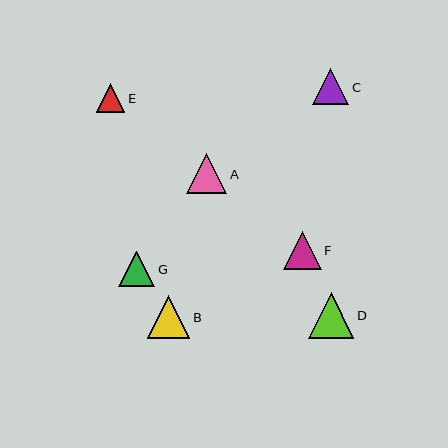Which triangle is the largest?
Triangle D is the largest with a size of approximately 46 pixels.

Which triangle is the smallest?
Triangle E is the smallest with a size of approximately 29 pixels.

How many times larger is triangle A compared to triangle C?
Triangle A is approximately 1.1 times the size of triangle C.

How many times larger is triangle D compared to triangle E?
Triangle D is approximately 1.6 times the size of triangle E.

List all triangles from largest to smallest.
From largest to smallest: D, B, A, F, C, G, E.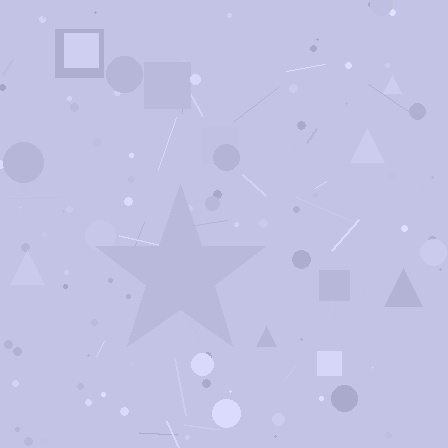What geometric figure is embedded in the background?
A star is embedded in the background.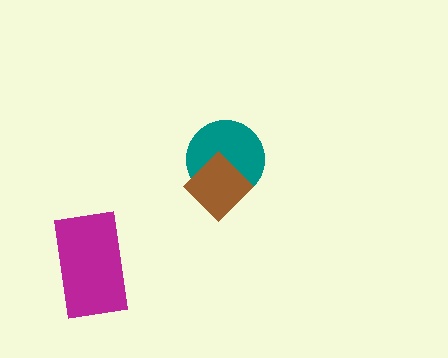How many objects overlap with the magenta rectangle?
0 objects overlap with the magenta rectangle.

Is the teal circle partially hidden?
Yes, it is partially covered by another shape.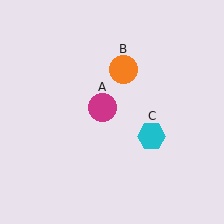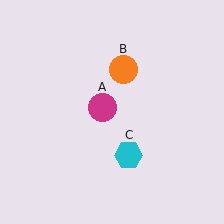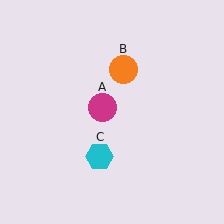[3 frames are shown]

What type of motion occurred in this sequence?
The cyan hexagon (object C) rotated clockwise around the center of the scene.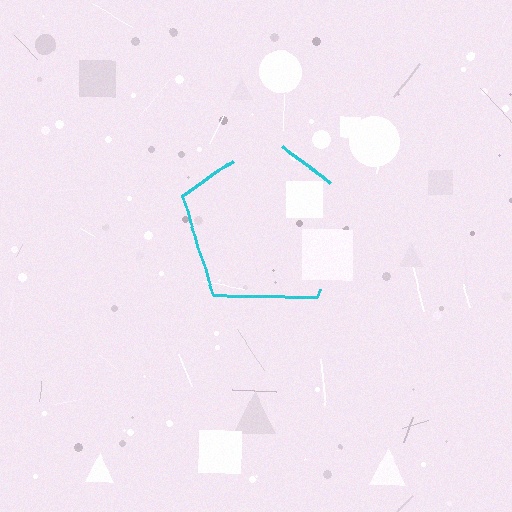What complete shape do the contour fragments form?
The contour fragments form a pentagon.